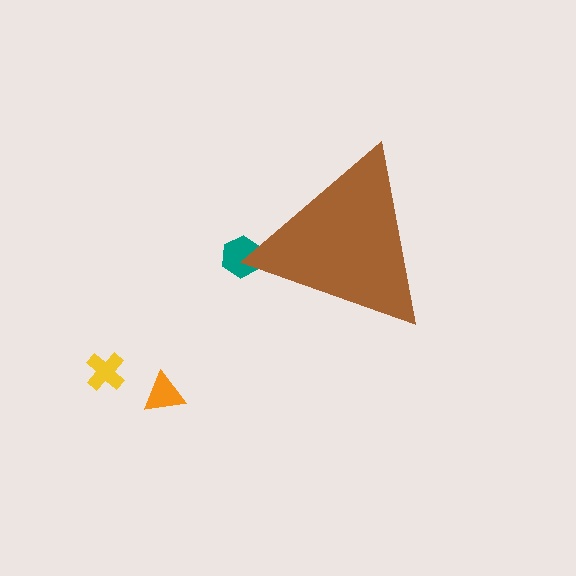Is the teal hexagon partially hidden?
Yes, the teal hexagon is partially hidden behind the brown triangle.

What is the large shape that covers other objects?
A brown triangle.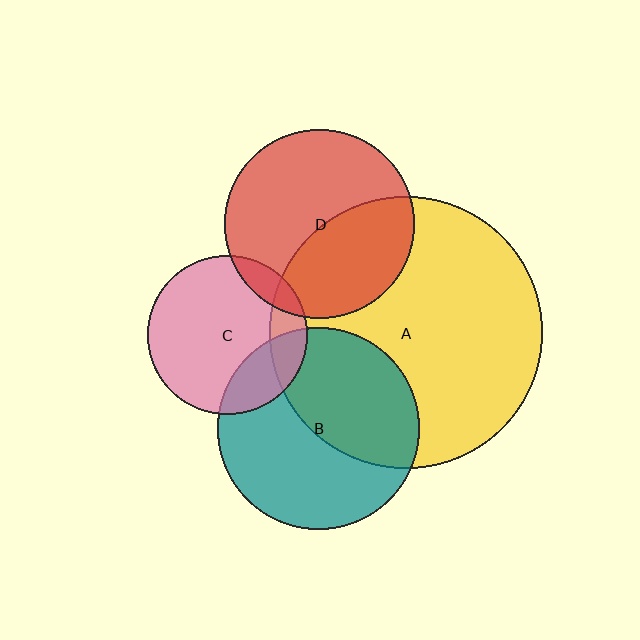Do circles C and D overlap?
Yes.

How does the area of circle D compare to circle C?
Approximately 1.4 times.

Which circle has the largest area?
Circle A (yellow).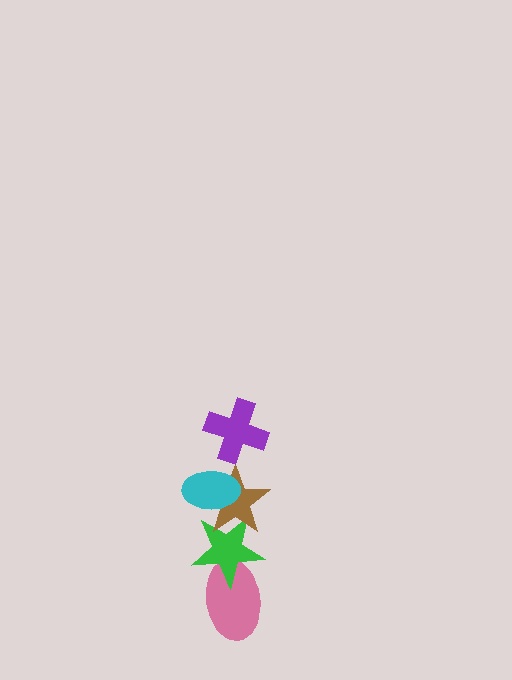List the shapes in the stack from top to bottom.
From top to bottom: the purple cross, the cyan ellipse, the brown star, the green star, the pink ellipse.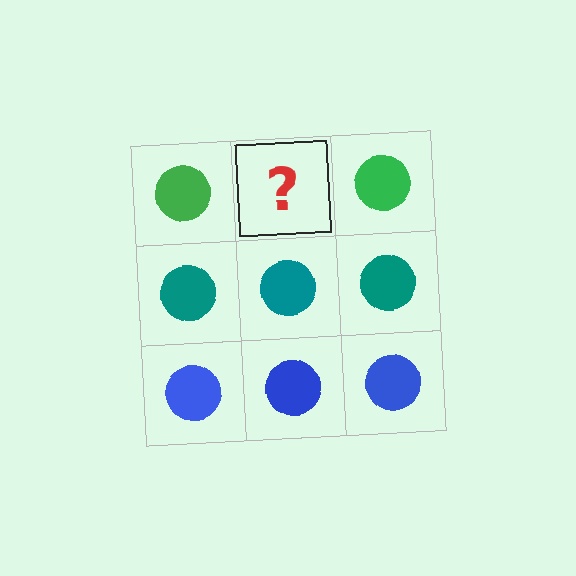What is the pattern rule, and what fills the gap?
The rule is that each row has a consistent color. The gap should be filled with a green circle.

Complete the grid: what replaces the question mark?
The question mark should be replaced with a green circle.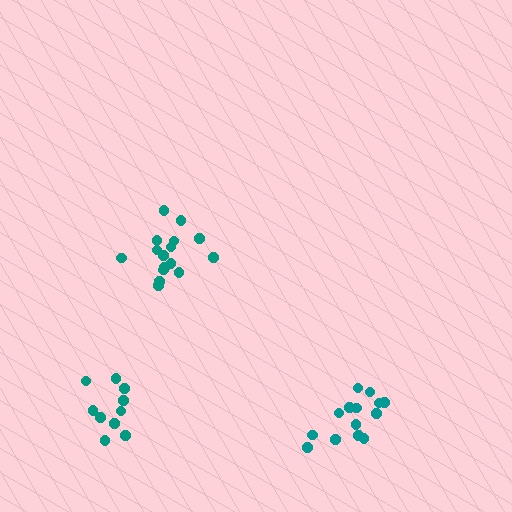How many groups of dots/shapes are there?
There are 3 groups.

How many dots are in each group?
Group 1: 10 dots, Group 2: 14 dots, Group 3: 16 dots (40 total).